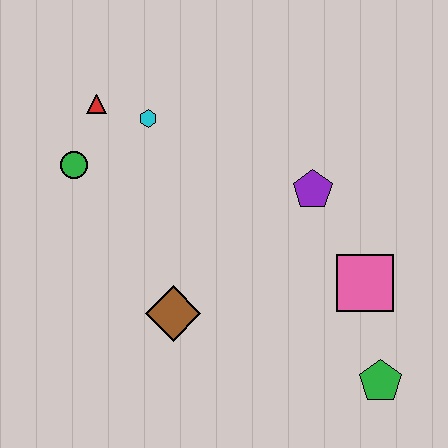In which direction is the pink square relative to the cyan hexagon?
The pink square is to the right of the cyan hexagon.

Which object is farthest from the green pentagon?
The red triangle is farthest from the green pentagon.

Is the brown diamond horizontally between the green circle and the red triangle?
No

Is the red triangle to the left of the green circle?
No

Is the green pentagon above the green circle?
No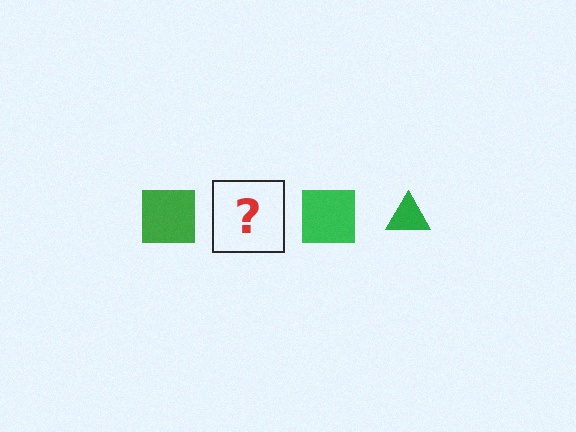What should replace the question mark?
The question mark should be replaced with a green triangle.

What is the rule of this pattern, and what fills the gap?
The rule is that the pattern cycles through square, triangle shapes in green. The gap should be filled with a green triangle.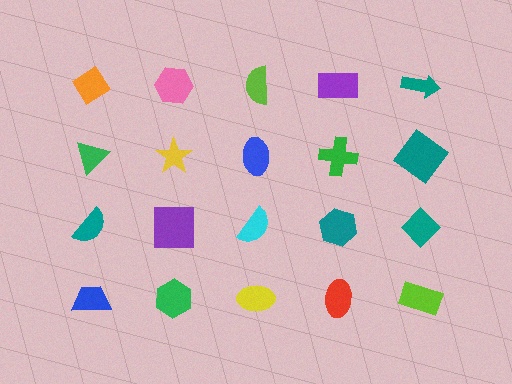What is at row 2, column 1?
A green triangle.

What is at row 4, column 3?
A yellow ellipse.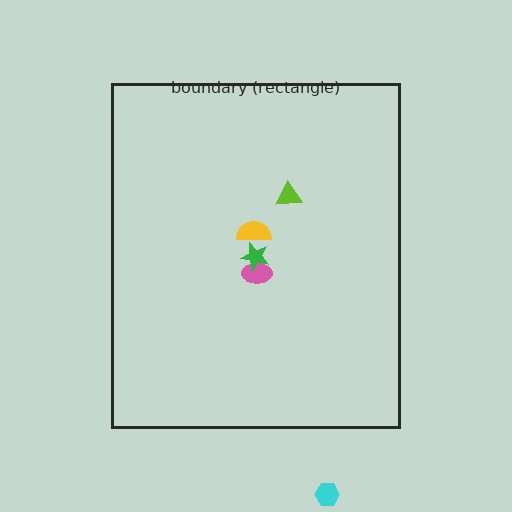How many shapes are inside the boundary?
4 inside, 1 outside.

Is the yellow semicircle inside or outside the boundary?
Inside.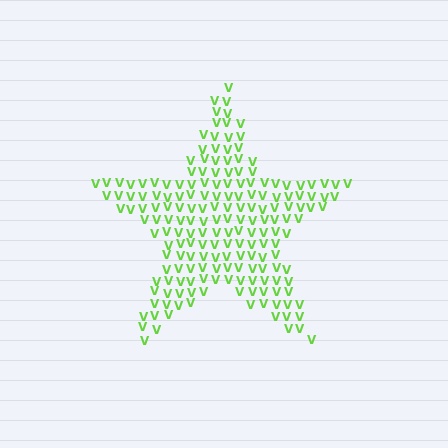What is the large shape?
The large shape is a star.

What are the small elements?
The small elements are letter V's.